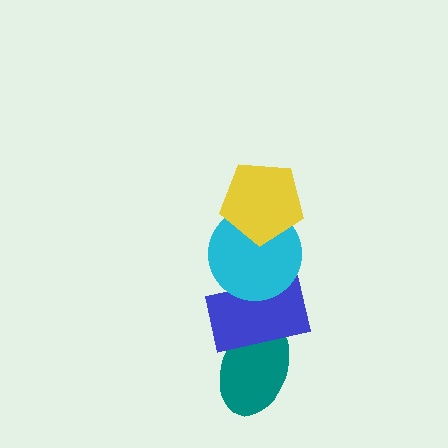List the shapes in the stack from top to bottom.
From top to bottom: the yellow pentagon, the cyan circle, the blue rectangle, the teal ellipse.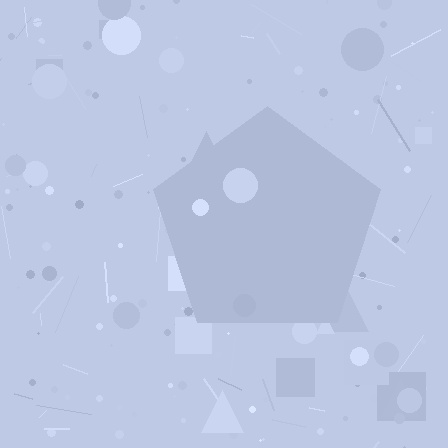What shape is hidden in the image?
A pentagon is hidden in the image.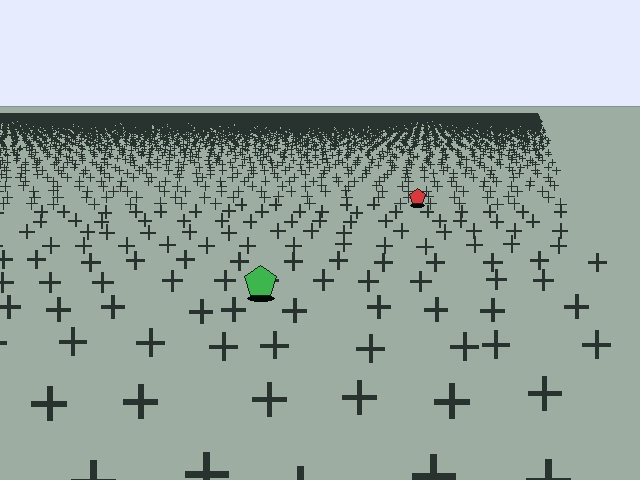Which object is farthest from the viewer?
The red pentagon is farthest from the viewer. It appears smaller and the ground texture around it is denser.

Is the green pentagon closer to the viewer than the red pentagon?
Yes. The green pentagon is closer — you can tell from the texture gradient: the ground texture is coarser near it.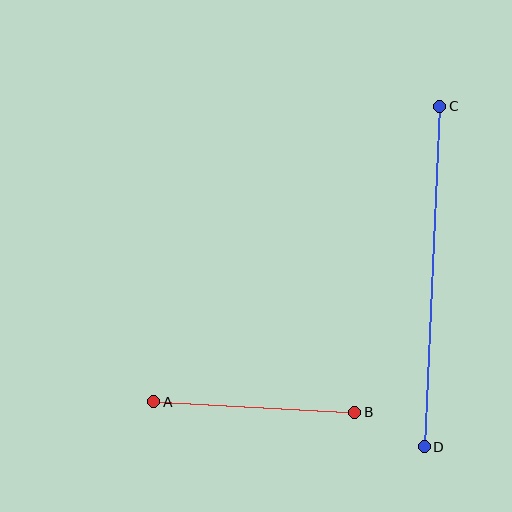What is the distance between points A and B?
The distance is approximately 201 pixels.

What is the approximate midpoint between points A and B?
The midpoint is at approximately (254, 407) pixels.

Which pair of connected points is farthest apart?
Points C and D are farthest apart.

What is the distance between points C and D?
The distance is approximately 340 pixels.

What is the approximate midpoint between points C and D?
The midpoint is at approximately (432, 276) pixels.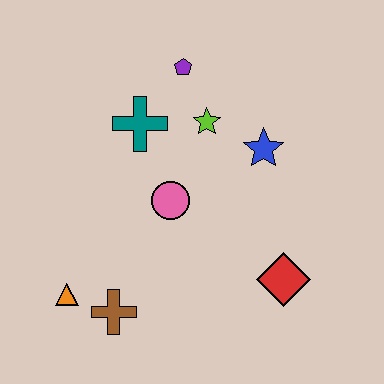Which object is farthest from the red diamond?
The purple pentagon is farthest from the red diamond.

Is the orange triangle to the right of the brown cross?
No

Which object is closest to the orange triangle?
The brown cross is closest to the orange triangle.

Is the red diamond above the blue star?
No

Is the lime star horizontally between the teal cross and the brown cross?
No